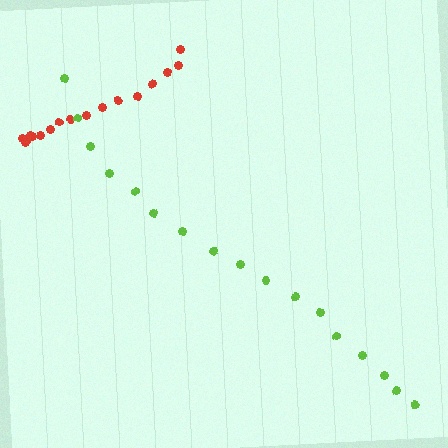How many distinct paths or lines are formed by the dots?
There are 2 distinct paths.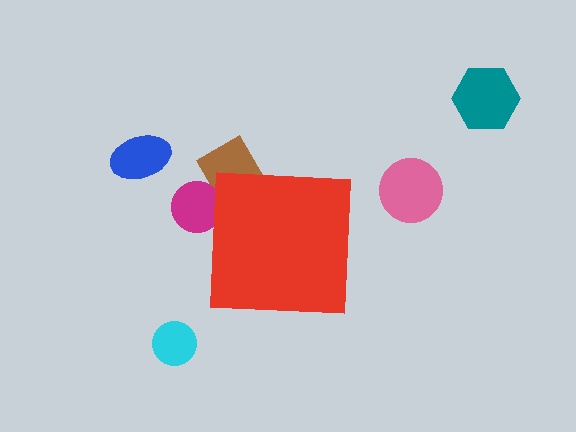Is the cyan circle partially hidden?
No, the cyan circle is fully visible.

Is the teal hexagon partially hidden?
No, the teal hexagon is fully visible.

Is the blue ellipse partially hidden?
No, the blue ellipse is fully visible.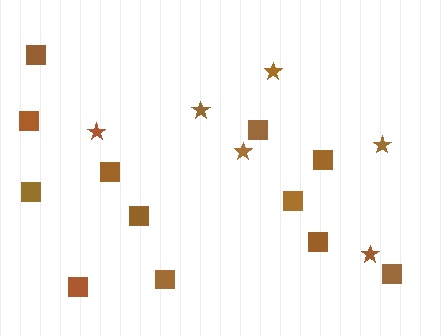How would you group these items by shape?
There are 2 groups: one group of stars (6) and one group of squares (12).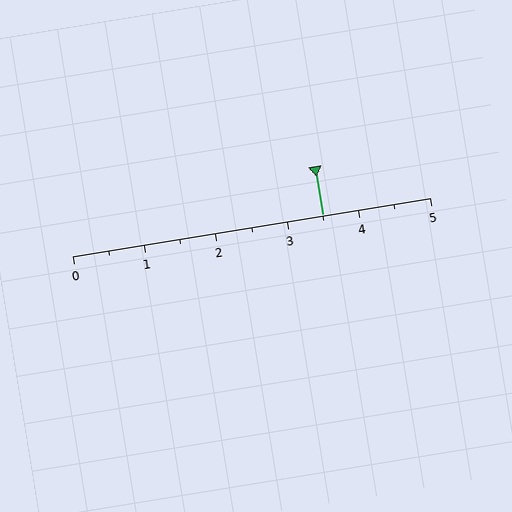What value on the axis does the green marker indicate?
The marker indicates approximately 3.5.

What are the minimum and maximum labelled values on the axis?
The axis runs from 0 to 5.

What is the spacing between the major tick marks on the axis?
The major ticks are spaced 1 apart.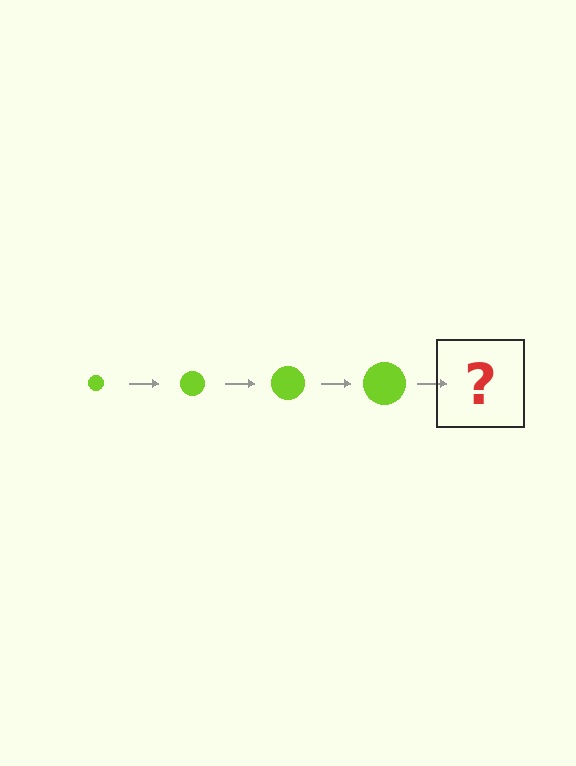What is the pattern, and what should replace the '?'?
The pattern is that the circle gets progressively larger each step. The '?' should be a lime circle, larger than the previous one.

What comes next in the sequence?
The next element should be a lime circle, larger than the previous one.